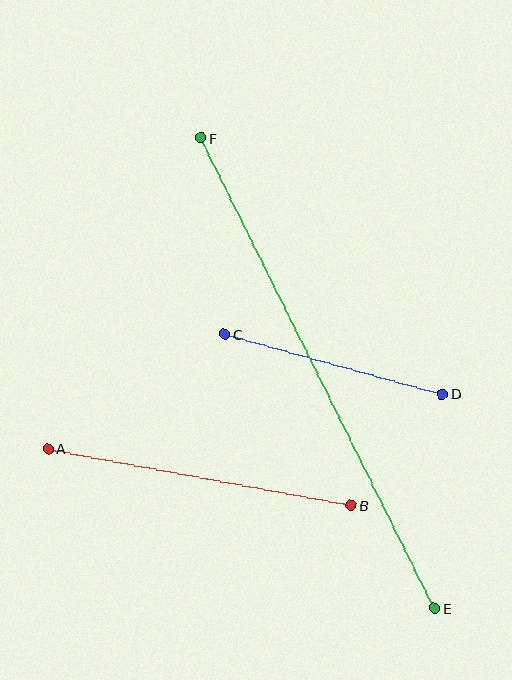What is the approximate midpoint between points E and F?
The midpoint is at approximately (318, 373) pixels.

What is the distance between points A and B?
The distance is approximately 309 pixels.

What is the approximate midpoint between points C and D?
The midpoint is at approximately (334, 364) pixels.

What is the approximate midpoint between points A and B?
The midpoint is at approximately (199, 477) pixels.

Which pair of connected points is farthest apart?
Points E and F are farthest apart.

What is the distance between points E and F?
The distance is approximately 525 pixels.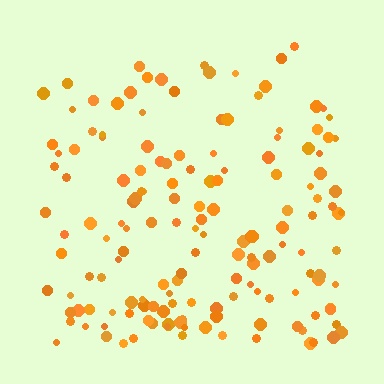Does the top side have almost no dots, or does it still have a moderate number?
Still a moderate number, just noticeably fewer than the bottom.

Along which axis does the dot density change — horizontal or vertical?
Vertical.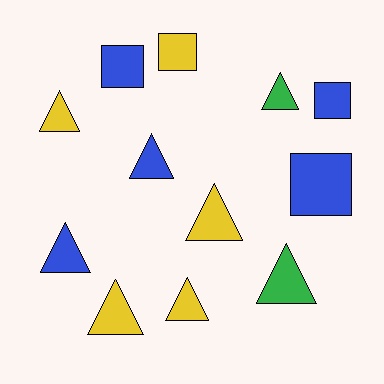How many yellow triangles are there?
There are 4 yellow triangles.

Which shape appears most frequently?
Triangle, with 8 objects.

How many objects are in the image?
There are 12 objects.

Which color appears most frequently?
Yellow, with 5 objects.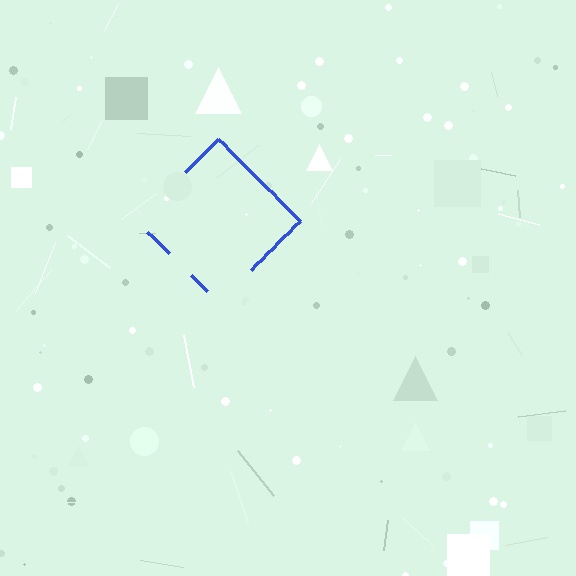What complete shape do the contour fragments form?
The contour fragments form a diamond.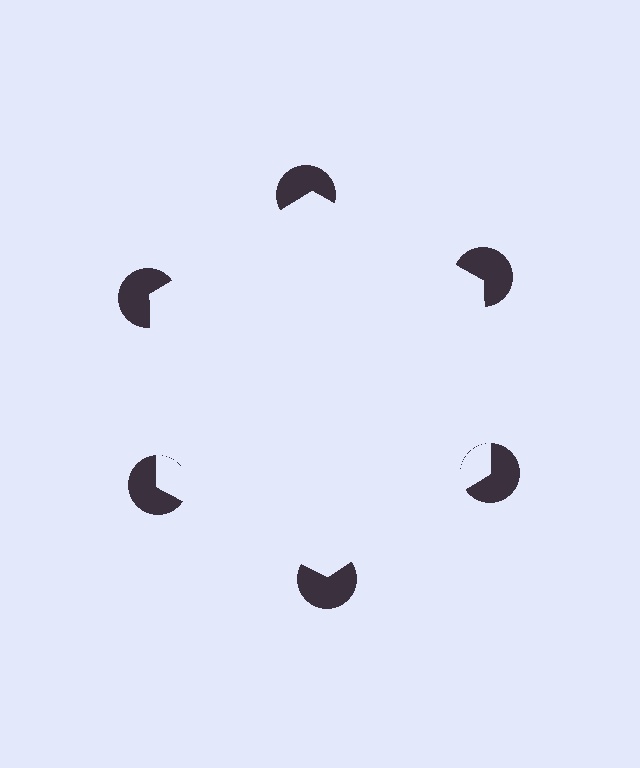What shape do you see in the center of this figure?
An illusory hexagon — its edges are inferred from the aligned wedge cuts in the pac-man discs, not physically drawn.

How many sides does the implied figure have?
6 sides.